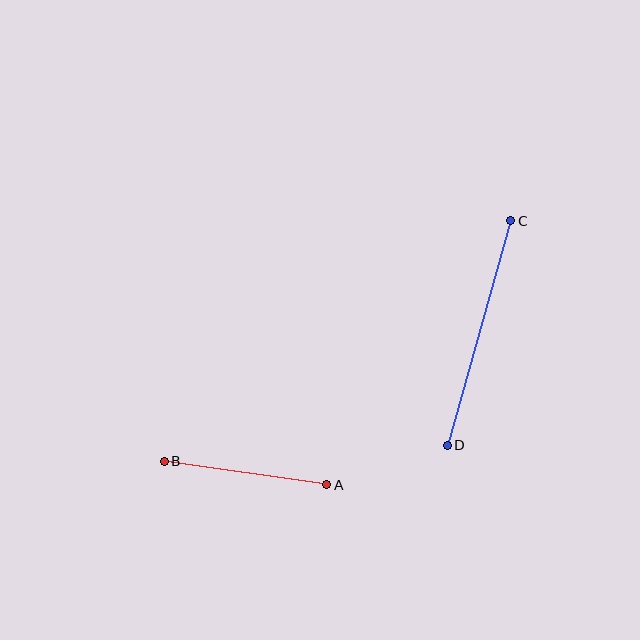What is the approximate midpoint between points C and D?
The midpoint is at approximately (479, 333) pixels.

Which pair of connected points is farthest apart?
Points C and D are farthest apart.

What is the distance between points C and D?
The distance is approximately 233 pixels.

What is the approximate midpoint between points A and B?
The midpoint is at approximately (246, 473) pixels.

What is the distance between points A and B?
The distance is approximately 164 pixels.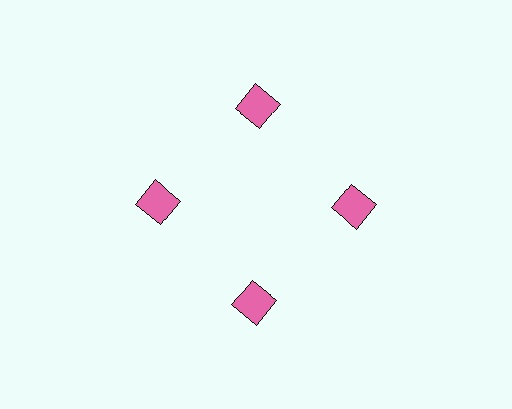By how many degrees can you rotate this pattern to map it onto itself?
The pattern maps onto itself every 90 degrees of rotation.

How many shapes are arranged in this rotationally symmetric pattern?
There are 4 shapes, arranged in 4 groups of 1.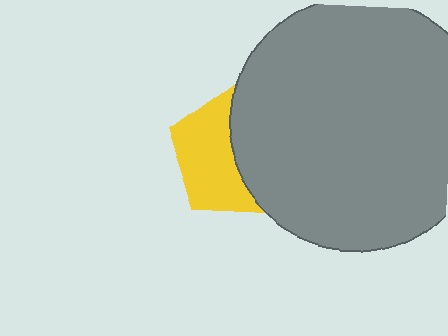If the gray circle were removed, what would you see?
You would see the complete yellow pentagon.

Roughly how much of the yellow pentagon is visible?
About half of it is visible (roughly 51%).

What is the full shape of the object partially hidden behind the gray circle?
The partially hidden object is a yellow pentagon.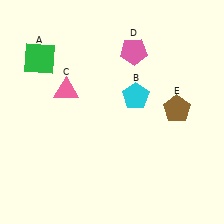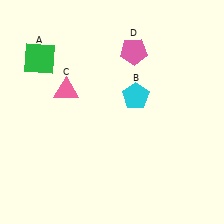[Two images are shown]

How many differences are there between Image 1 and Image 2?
There is 1 difference between the two images.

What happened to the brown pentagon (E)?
The brown pentagon (E) was removed in Image 2. It was in the top-right area of Image 1.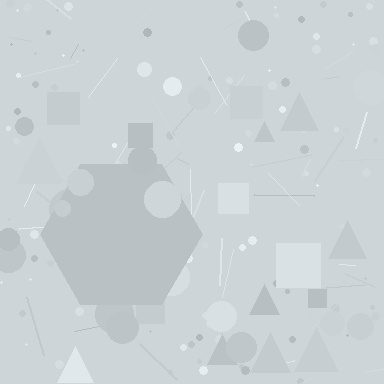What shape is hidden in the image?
A hexagon is hidden in the image.